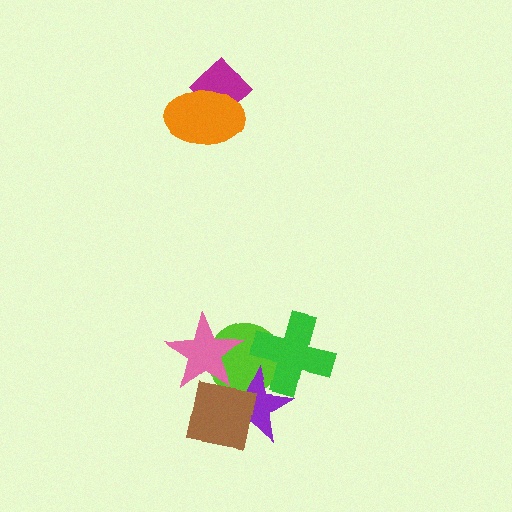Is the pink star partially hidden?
Yes, it is partially covered by another shape.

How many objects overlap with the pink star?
2 objects overlap with the pink star.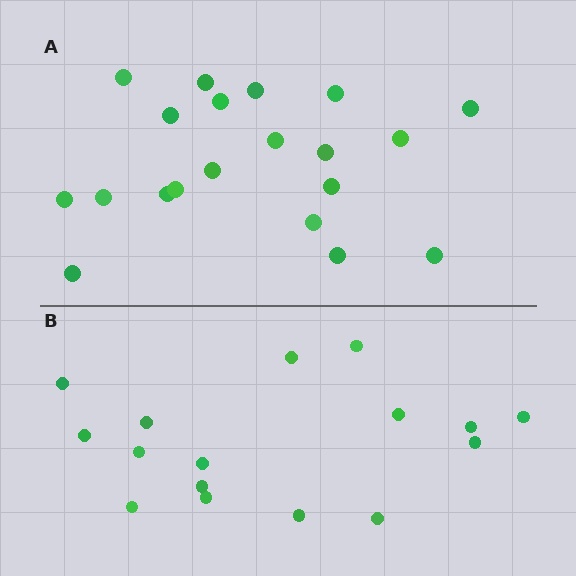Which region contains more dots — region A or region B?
Region A (the top region) has more dots.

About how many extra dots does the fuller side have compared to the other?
Region A has about 4 more dots than region B.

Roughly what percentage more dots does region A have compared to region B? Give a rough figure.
About 25% more.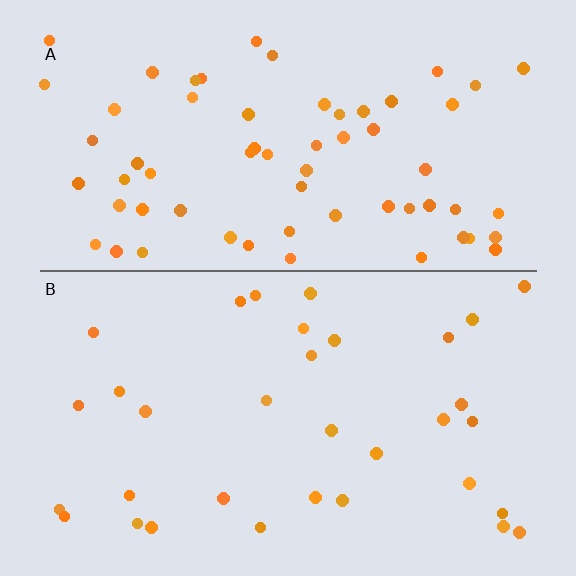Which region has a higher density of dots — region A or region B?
A (the top).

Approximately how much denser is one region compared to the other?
Approximately 1.9× — region A over region B.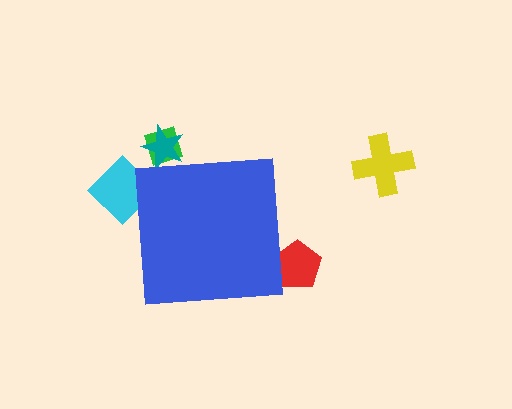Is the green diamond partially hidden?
Yes, the green diamond is partially hidden behind the blue square.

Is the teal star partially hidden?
Yes, the teal star is partially hidden behind the blue square.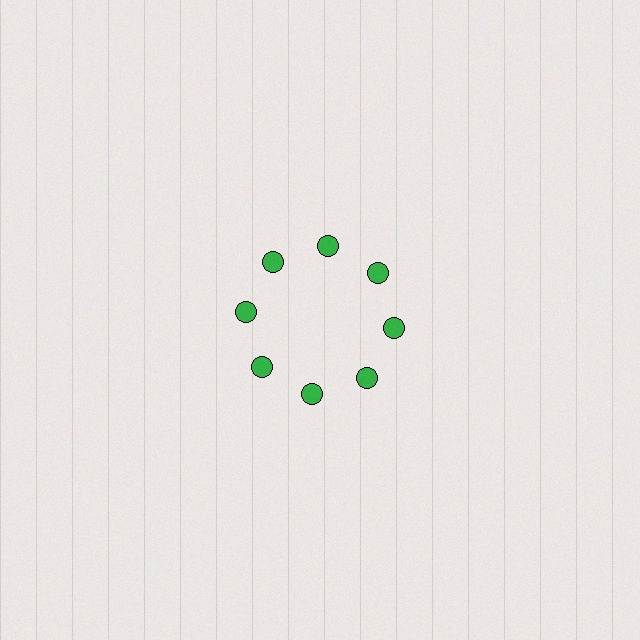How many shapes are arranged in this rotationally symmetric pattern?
There are 8 shapes, arranged in 8 groups of 1.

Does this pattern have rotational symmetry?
Yes, this pattern has 8-fold rotational symmetry. It looks the same after rotating 45 degrees around the center.